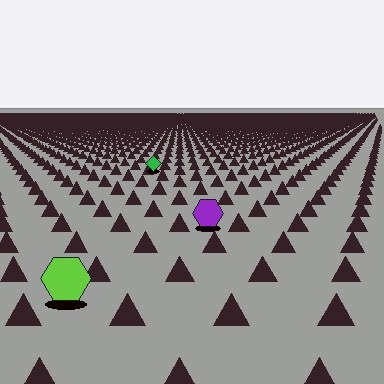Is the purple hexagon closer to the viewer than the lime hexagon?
No. The lime hexagon is closer — you can tell from the texture gradient: the ground texture is coarser near it.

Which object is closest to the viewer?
The lime hexagon is closest. The texture marks near it are larger and more spread out.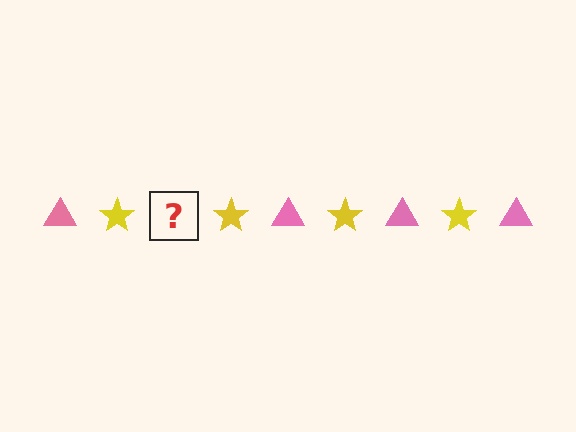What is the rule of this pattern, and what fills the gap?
The rule is that the pattern alternates between pink triangle and yellow star. The gap should be filled with a pink triangle.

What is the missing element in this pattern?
The missing element is a pink triangle.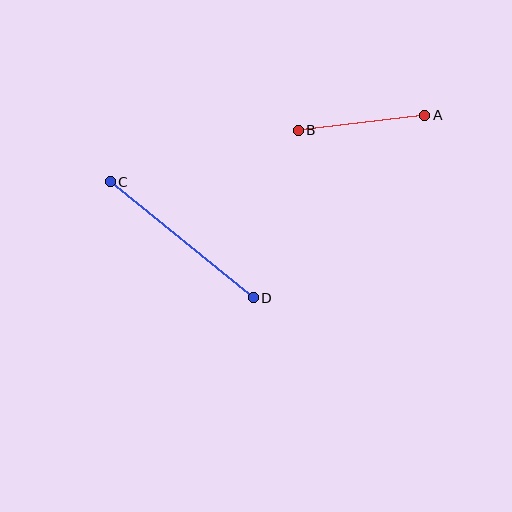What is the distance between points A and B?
The distance is approximately 127 pixels.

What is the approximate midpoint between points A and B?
The midpoint is at approximately (362, 123) pixels.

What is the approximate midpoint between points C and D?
The midpoint is at approximately (182, 240) pixels.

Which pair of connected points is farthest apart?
Points C and D are farthest apart.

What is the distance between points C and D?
The distance is approximately 184 pixels.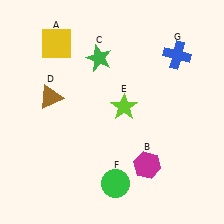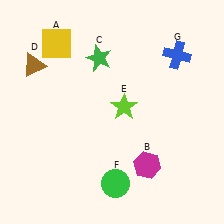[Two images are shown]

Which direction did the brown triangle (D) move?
The brown triangle (D) moved up.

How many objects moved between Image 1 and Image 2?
1 object moved between the two images.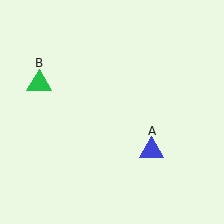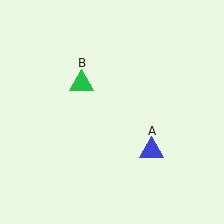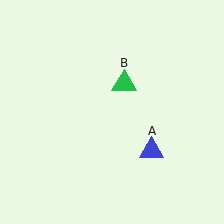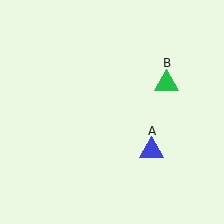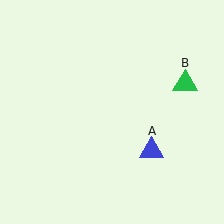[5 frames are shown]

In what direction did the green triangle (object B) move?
The green triangle (object B) moved right.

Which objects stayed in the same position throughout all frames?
Blue triangle (object A) remained stationary.